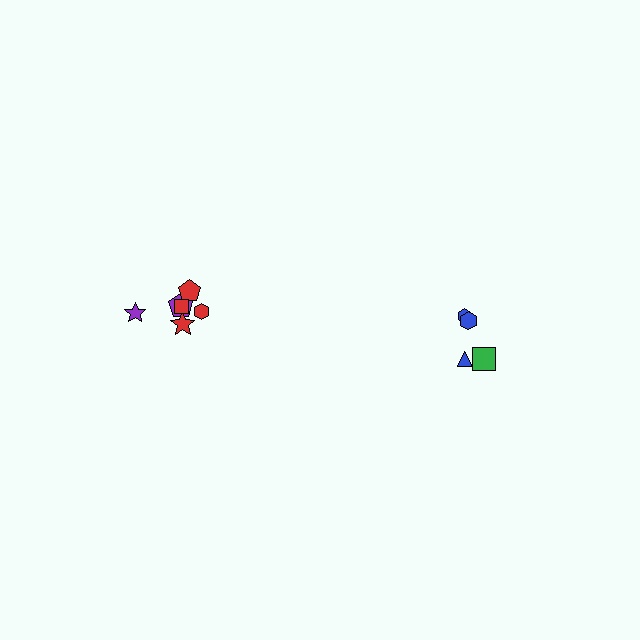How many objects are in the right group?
There are 4 objects.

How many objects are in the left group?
There are 6 objects.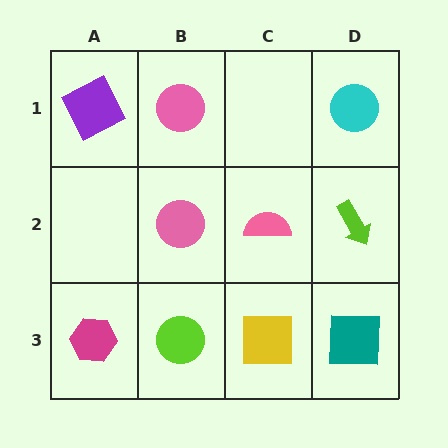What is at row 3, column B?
A lime circle.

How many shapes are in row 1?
3 shapes.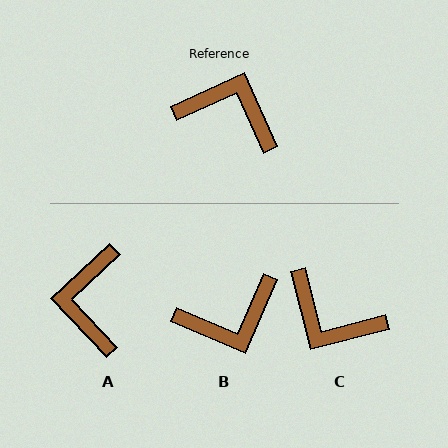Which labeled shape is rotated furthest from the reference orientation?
C, about 170 degrees away.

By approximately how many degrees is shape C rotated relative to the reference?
Approximately 170 degrees counter-clockwise.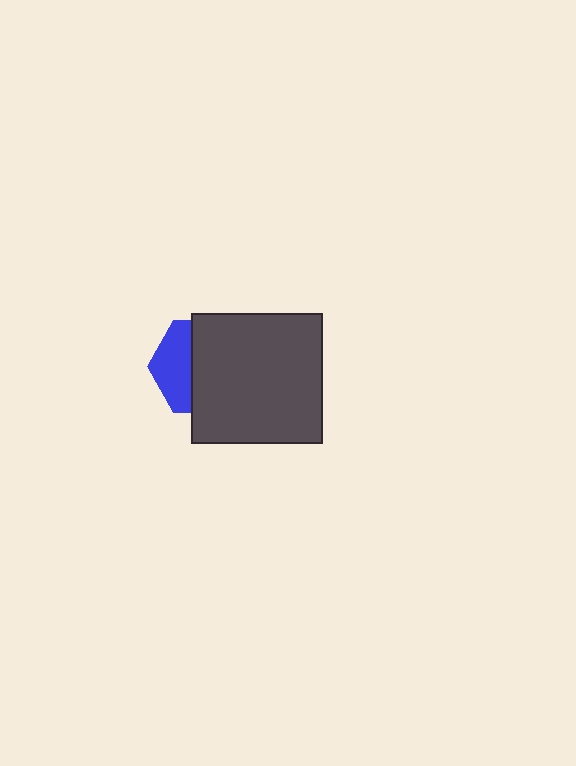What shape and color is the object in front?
The object in front is a dark gray square.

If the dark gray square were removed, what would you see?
You would see the complete blue hexagon.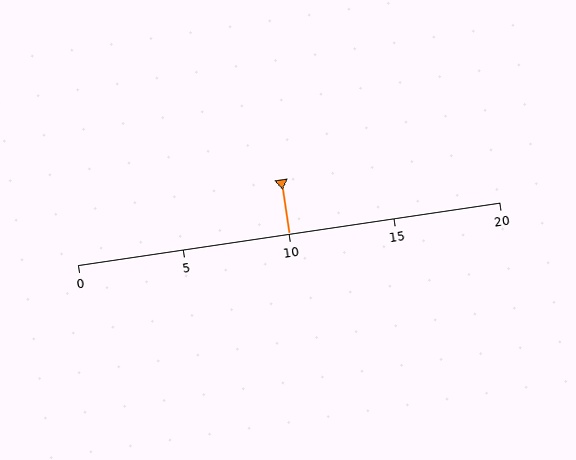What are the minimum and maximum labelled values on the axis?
The axis runs from 0 to 20.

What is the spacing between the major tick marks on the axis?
The major ticks are spaced 5 apart.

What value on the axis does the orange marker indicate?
The marker indicates approximately 10.